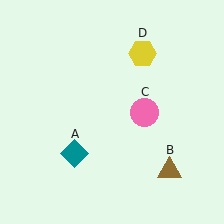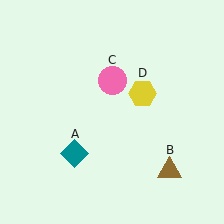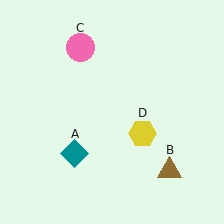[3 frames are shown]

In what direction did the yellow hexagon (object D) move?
The yellow hexagon (object D) moved down.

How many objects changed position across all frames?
2 objects changed position: pink circle (object C), yellow hexagon (object D).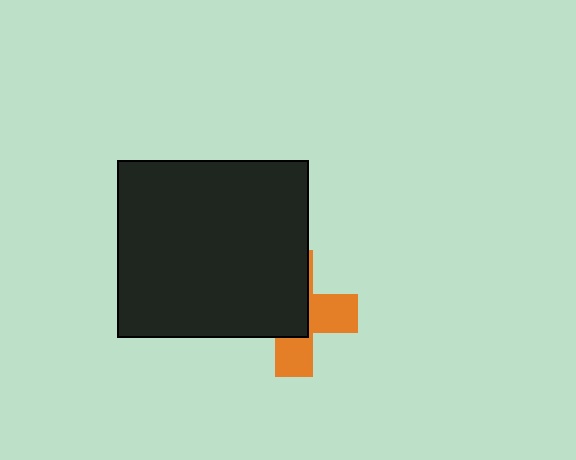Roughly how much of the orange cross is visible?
A small part of it is visible (roughly 43%).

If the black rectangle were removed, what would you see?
You would see the complete orange cross.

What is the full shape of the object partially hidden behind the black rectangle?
The partially hidden object is an orange cross.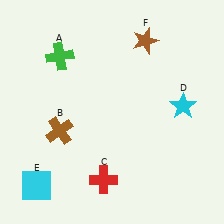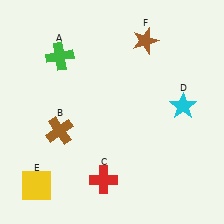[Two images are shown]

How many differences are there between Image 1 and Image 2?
There is 1 difference between the two images.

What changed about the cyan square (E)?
In Image 1, E is cyan. In Image 2, it changed to yellow.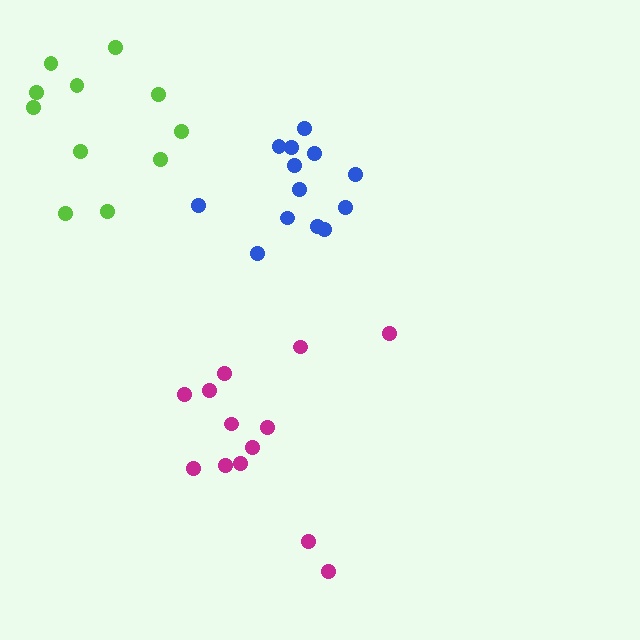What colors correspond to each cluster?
The clusters are colored: magenta, lime, blue.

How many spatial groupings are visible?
There are 3 spatial groupings.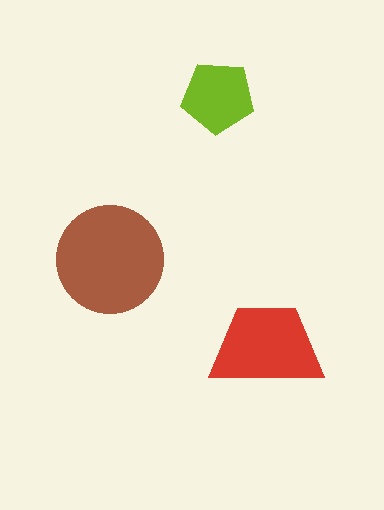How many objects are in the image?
There are 3 objects in the image.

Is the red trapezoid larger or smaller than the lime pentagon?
Larger.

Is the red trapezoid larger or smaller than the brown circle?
Smaller.